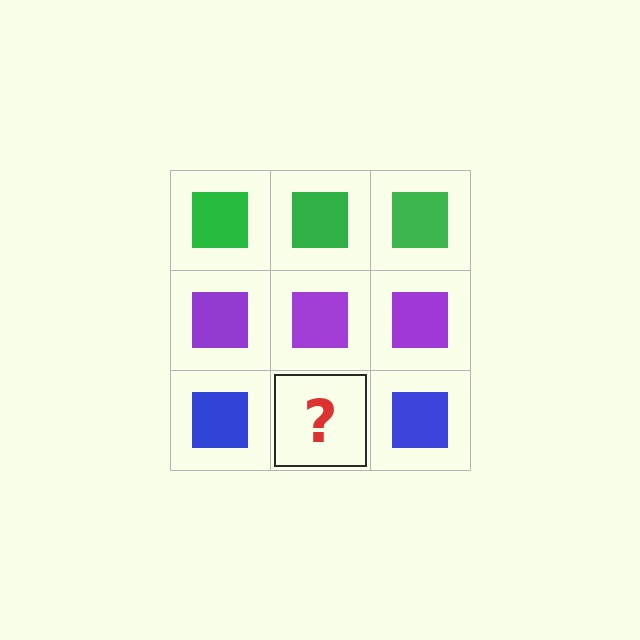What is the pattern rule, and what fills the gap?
The rule is that each row has a consistent color. The gap should be filled with a blue square.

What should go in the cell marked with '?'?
The missing cell should contain a blue square.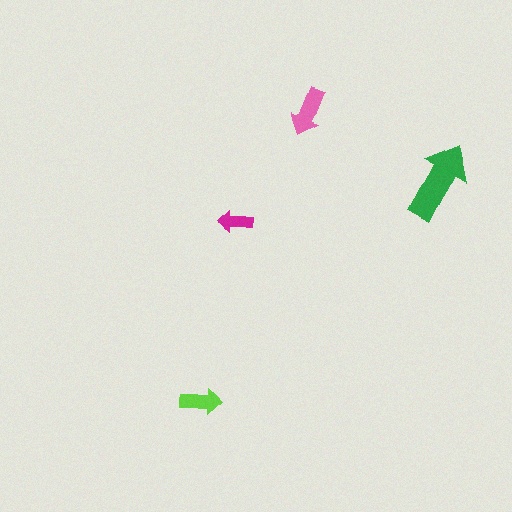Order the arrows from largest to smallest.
the green one, the pink one, the lime one, the magenta one.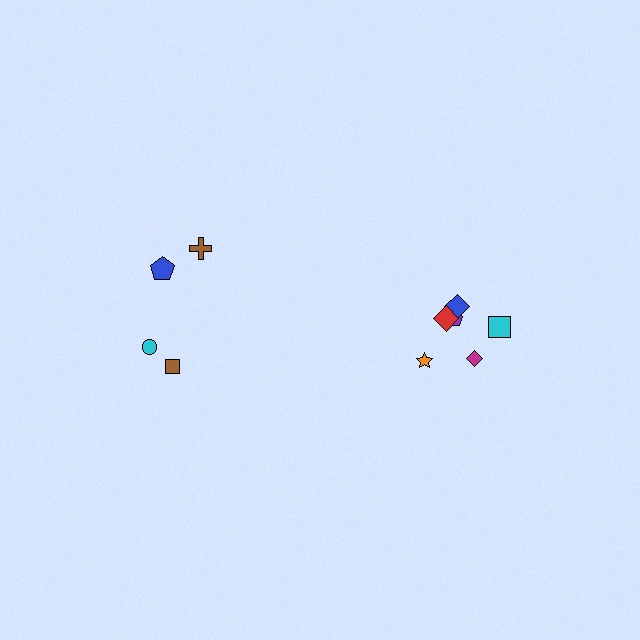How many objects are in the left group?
There are 4 objects.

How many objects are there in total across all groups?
There are 10 objects.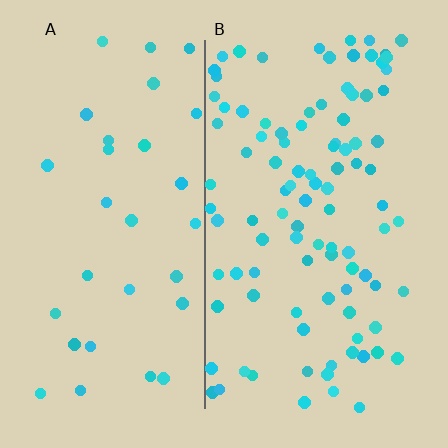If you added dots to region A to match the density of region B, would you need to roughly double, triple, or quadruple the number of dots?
Approximately triple.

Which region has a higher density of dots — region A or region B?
B (the right).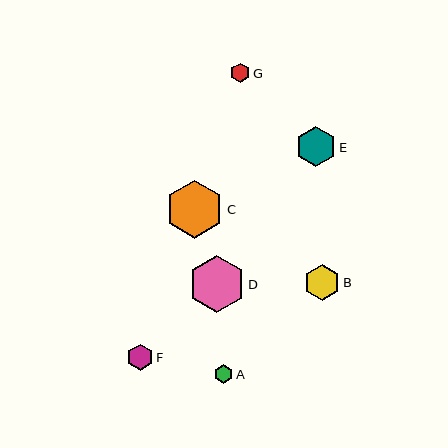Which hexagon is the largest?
Hexagon C is the largest with a size of approximately 58 pixels.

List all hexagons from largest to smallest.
From largest to smallest: C, D, E, B, F, G, A.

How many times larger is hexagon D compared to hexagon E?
Hexagon D is approximately 1.4 times the size of hexagon E.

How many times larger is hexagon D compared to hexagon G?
Hexagon D is approximately 2.9 times the size of hexagon G.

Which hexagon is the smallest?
Hexagon A is the smallest with a size of approximately 19 pixels.